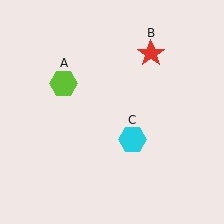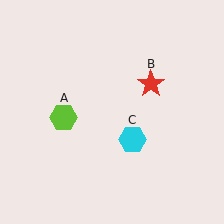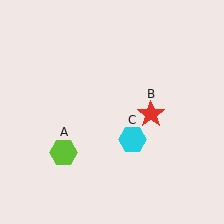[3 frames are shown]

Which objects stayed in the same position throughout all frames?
Cyan hexagon (object C) remained stationary.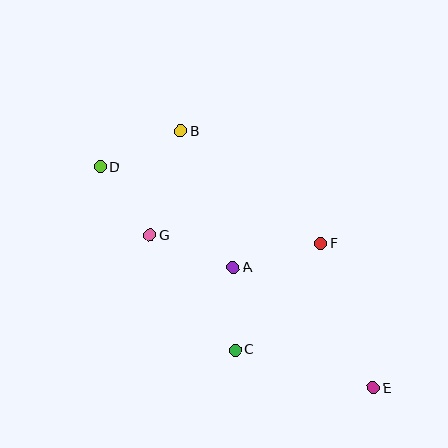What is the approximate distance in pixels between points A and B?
The distance between A and B is approximately 146 pixels.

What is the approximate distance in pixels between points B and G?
The distance between B and G is approximately 109 pixels.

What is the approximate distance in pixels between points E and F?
The distance between E and F is approximately 154 pixels.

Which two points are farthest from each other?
Points D and E are farthest from each other.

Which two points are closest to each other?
Points A and C are closest to each other.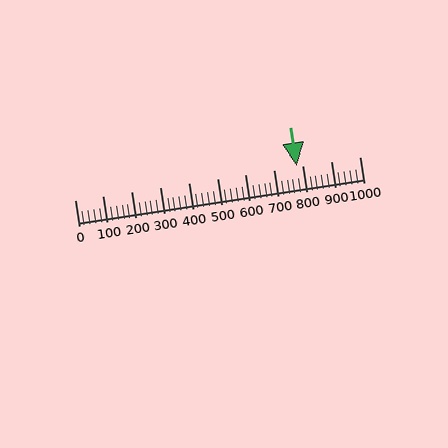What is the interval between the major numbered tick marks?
The major tick marks are spaced 100 units apart.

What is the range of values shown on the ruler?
The ruler shows values from 0 to 1000.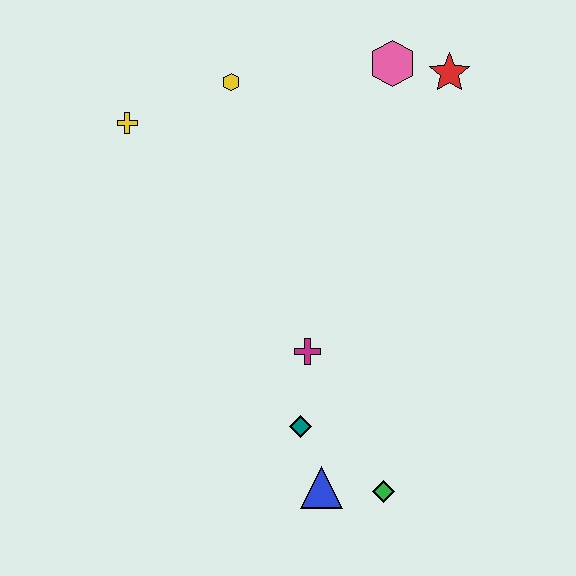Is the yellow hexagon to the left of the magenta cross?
Yes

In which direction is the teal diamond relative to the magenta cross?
The teal diamond is below the magenta cross.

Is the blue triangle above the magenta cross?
No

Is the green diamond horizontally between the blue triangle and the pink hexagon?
Yes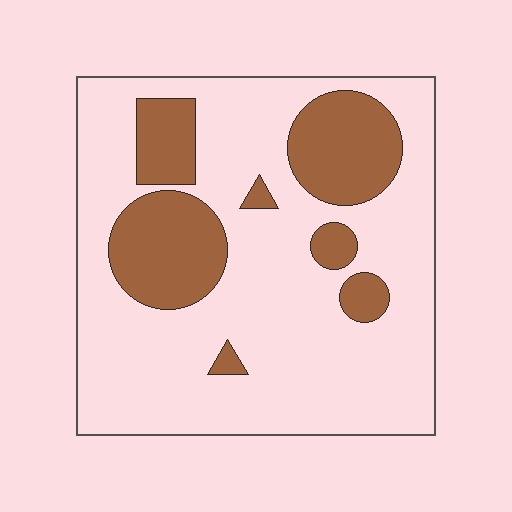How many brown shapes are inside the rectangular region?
7.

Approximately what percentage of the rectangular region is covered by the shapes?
Approximately 25%.